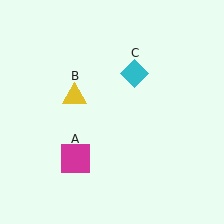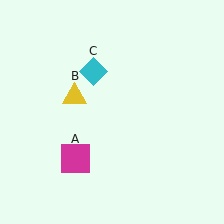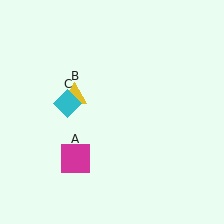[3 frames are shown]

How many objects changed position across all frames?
1 object changed position: cyan diamond (object C).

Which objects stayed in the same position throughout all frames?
Magenta square (object A) and yellow triangle (object B) remained stationary.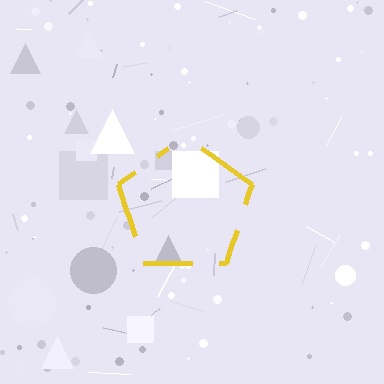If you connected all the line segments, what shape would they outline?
They would outline a pentagon.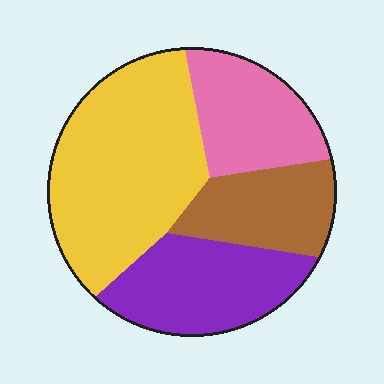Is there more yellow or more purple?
Yellow.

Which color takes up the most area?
Yellow, at roughly 40%.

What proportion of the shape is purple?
Purple takes up about one quarter (1/4) of the shape.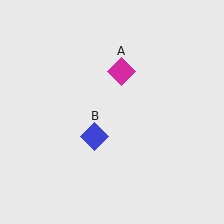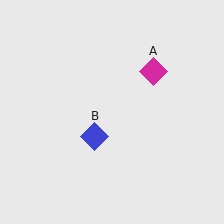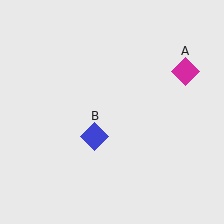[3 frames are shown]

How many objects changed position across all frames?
1 object changed position: magenta diamond (object A).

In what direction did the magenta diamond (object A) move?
The magenta diamond (object A) moved right.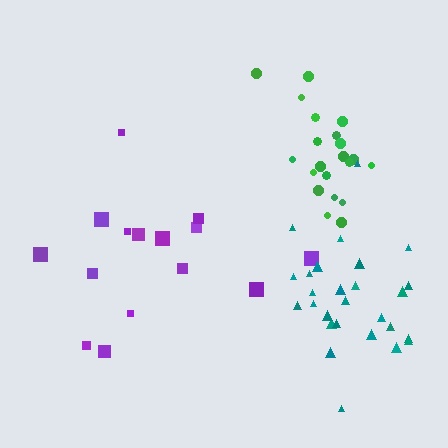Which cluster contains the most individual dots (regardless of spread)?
Teal (27).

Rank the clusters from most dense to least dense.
green, teal, purple.